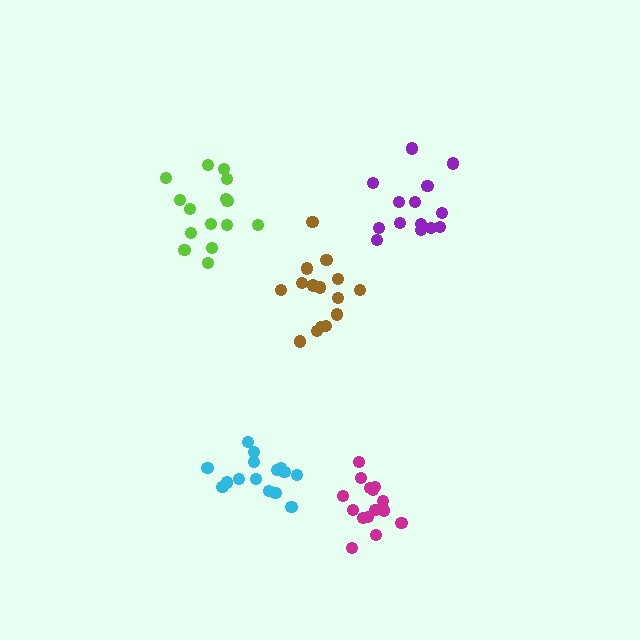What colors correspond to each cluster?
The clusters are colored: lime, cyan, purple, brown, magenta.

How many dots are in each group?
Group 1: 15 dots, Group 2: 15 dots, Group 3: 14 dots, Group 4: 15 dots, Group 5: 16 dots (75 total).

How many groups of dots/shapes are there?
There are 5 groups.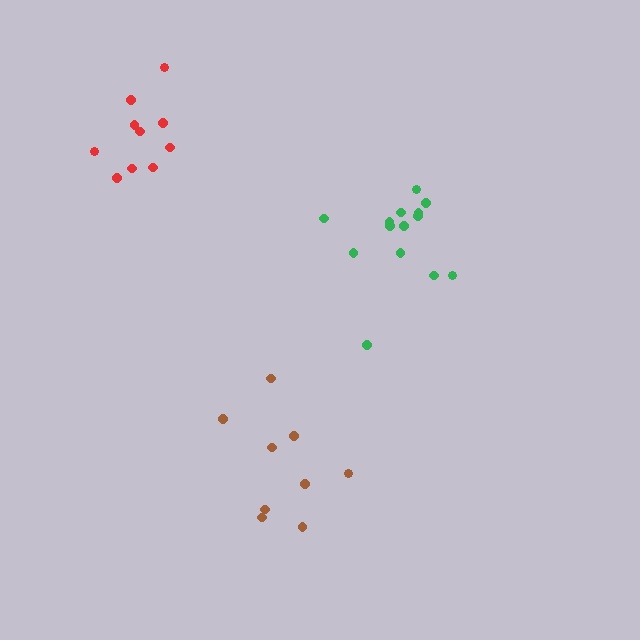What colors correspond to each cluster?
The clusters are colored: red, brown, green.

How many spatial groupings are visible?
There are 3 spatial groupings.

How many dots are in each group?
Group 1: 10 dots, Group 2: 9 dots, Group 3: 14 dots (33 total).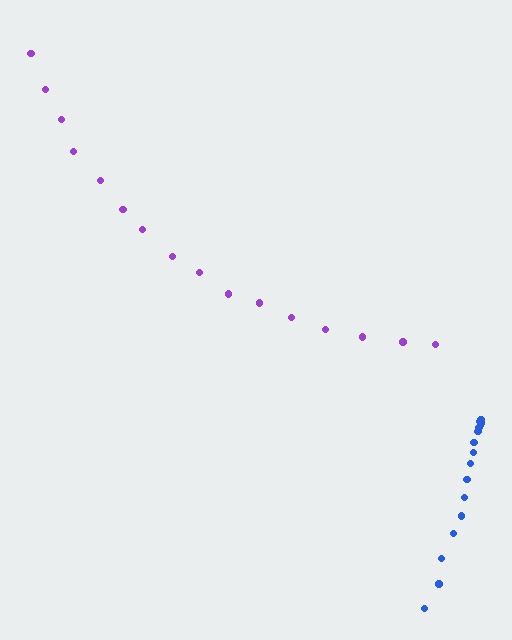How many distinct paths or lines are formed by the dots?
There are 2 distinct paths.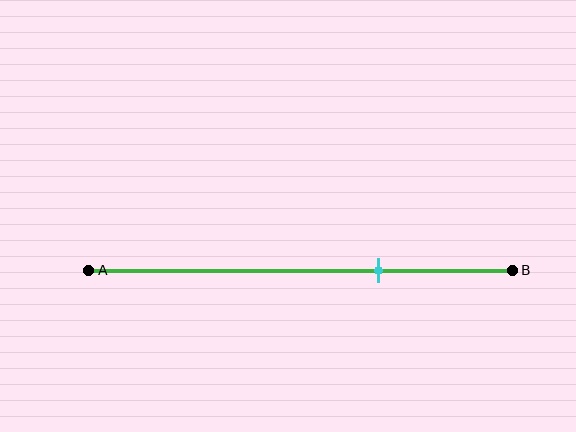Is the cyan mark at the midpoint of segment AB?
No, the mark is at about 70% from A, not at the 50% midpoint.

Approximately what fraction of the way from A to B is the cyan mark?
The cyan mark is approximately 70% of the way from A to B.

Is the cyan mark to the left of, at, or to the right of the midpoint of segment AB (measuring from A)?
The cyan mark is to the right of the midpoint of segment AB.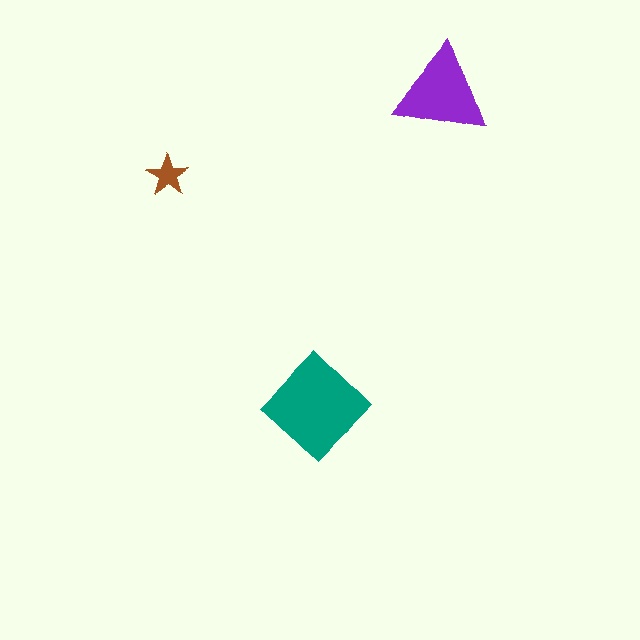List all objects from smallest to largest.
The brown star, the purple triangle, the teal diamond.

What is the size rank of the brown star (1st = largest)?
3rd.